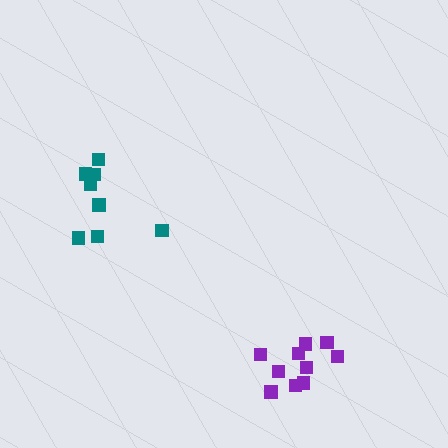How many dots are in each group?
Group 1: 10 dots, Group 2: 8 dots (18 total).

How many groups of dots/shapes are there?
There are 2 groups.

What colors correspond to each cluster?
The clusters are colored: purple, teal.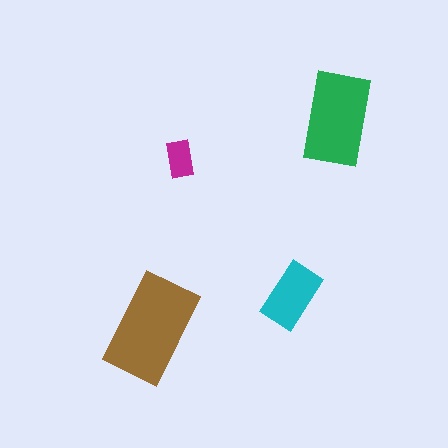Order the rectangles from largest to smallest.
the brown one, the green one, the cyan one, the magenta one.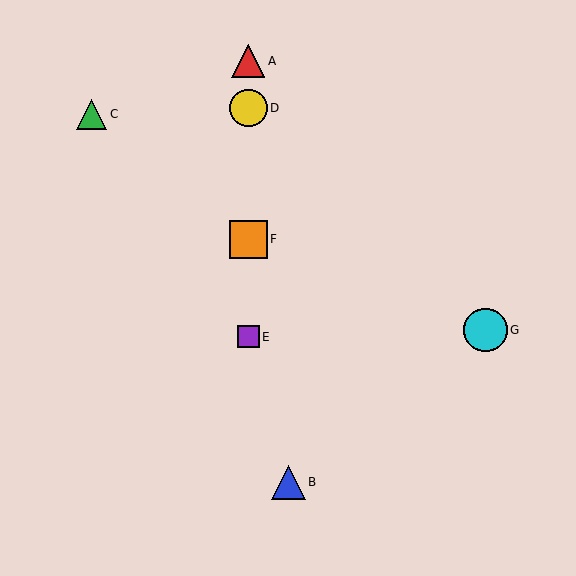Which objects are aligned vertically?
Objects A, D, E, F are aligned vertically.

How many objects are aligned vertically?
4 objects (A, D, E, F) are aligned vertically.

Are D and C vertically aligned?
No, D is at x≈248 and C is at x≈92.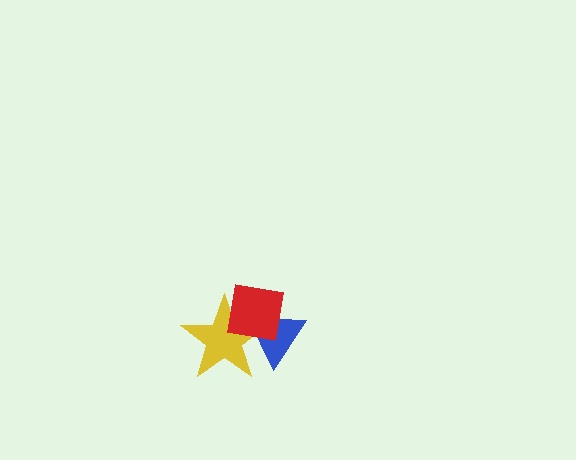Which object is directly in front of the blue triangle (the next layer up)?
The yellow star is directly in front of the blue triangle.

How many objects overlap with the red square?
2 objects overlap with the red square.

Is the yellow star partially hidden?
Yes, it is partially covered by another shape.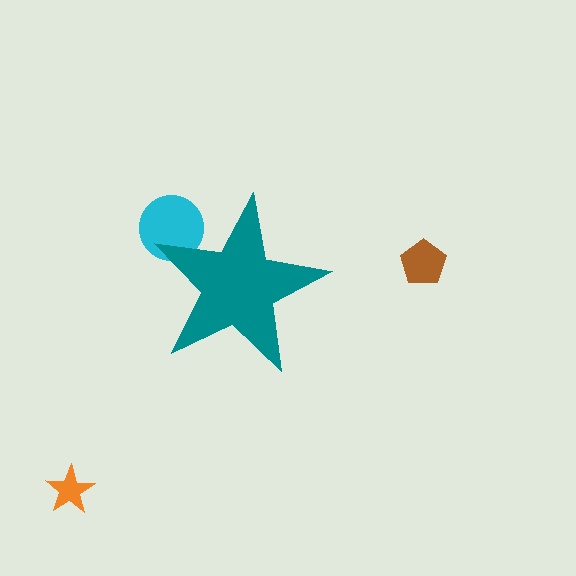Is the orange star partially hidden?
No, the orange star is fully visible.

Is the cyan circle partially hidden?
Yes, the cyan circle is partially hidden behind the teal star.